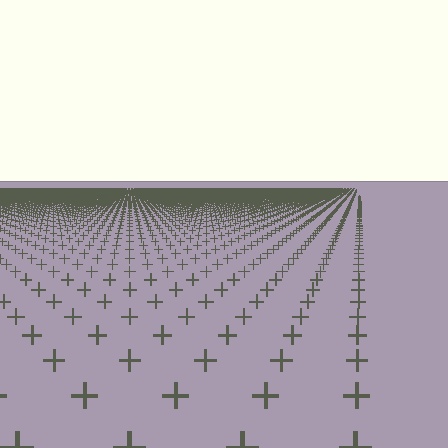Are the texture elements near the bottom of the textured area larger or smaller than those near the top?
Larger. Near the bottom, elements are closer to the viewer and appear at a bigger on-screen size.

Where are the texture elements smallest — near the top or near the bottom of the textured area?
Near the top.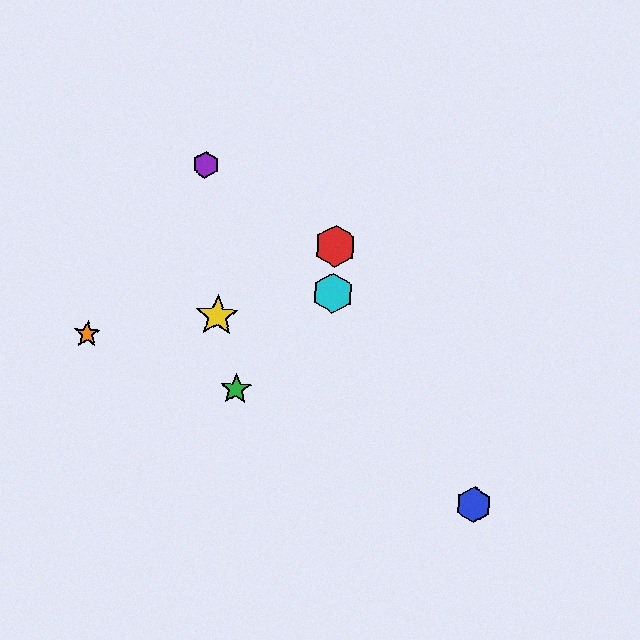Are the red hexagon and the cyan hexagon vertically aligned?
Yes, both are at x≈335.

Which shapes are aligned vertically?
The red hexagon, the cyan hexagon are aligned vertically.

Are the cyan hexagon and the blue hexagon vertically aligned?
No, the cyan hexagon is at x≈333 and the blue hexagon is at x≈474.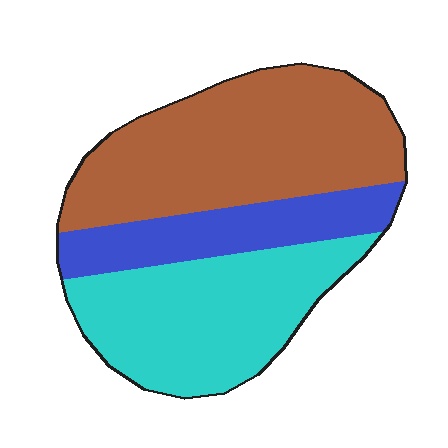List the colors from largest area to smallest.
From largest to smallest: brown, cyan, blue.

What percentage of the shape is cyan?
Cyan covers about 35% of the shape.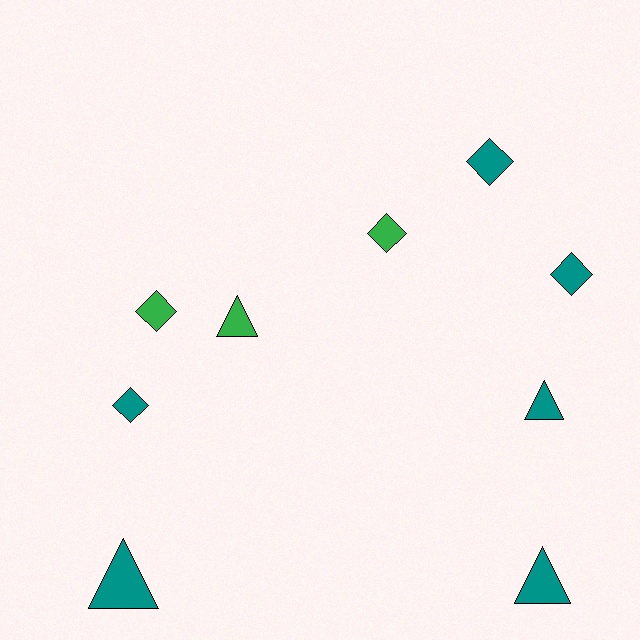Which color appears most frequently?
Teal, with 6 objects.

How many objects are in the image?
There are 9 objects.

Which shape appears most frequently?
Diamond, with 5 objects.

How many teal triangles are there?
There are 3 teal triangles.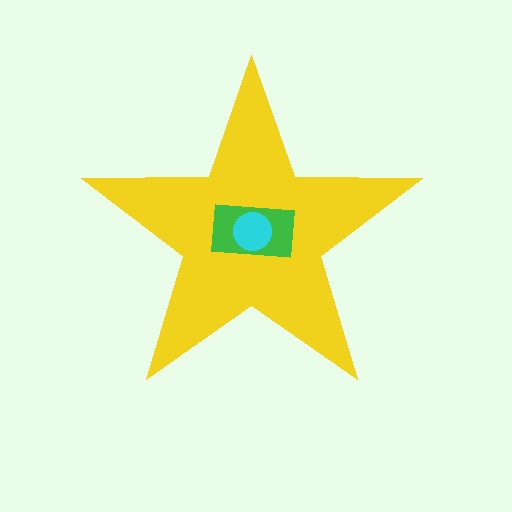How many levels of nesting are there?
3.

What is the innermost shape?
The cyan circle.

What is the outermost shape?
The yellow star.